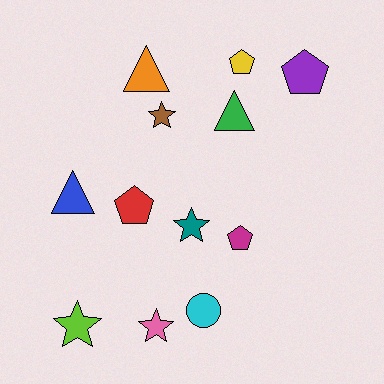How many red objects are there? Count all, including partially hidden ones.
There is 1 red object.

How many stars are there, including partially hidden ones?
There are 4 stars.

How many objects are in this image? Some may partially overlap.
There are 12 objects.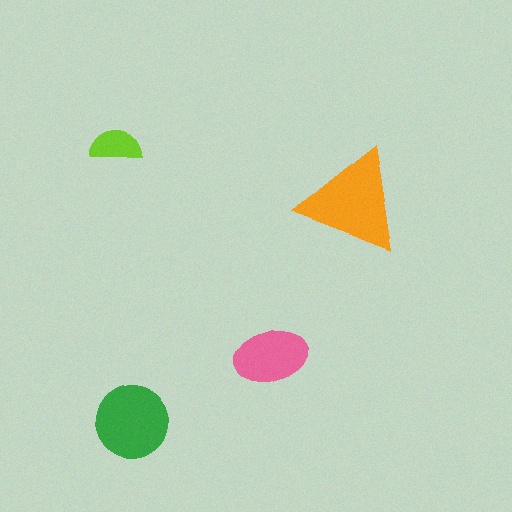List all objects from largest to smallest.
The orange triangle, the green circle, the pink ellipse, the lime semicircle.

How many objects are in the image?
There are 4 objects in the image.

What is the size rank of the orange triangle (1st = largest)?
1st.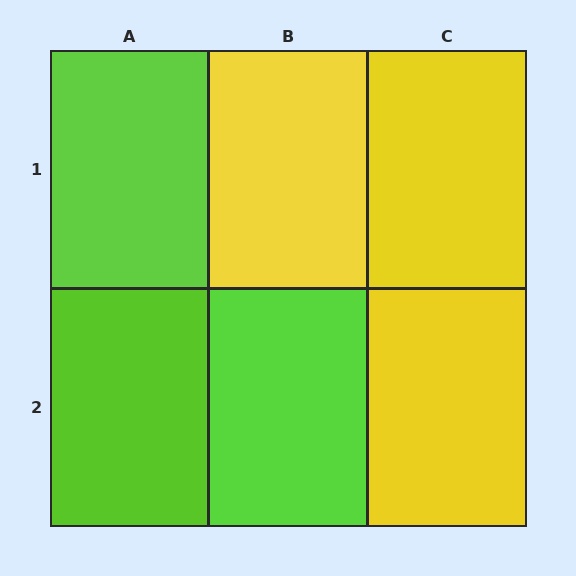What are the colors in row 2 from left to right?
Lime, lime, yellow.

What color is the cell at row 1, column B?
Yellow.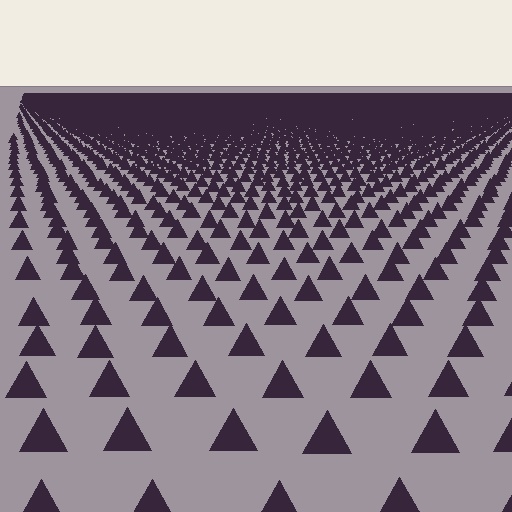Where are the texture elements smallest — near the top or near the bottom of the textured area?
Near the top.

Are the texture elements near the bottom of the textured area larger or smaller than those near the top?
Larger. Near the bottom, elements are closer to the viewer and appear at a bigger on-screen size.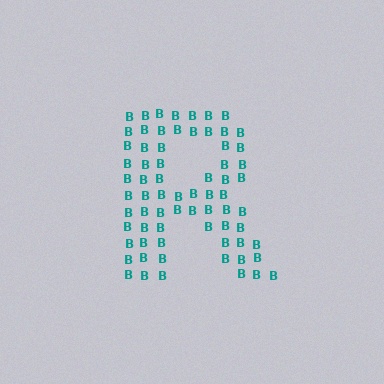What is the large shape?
The large shape is the letter R.